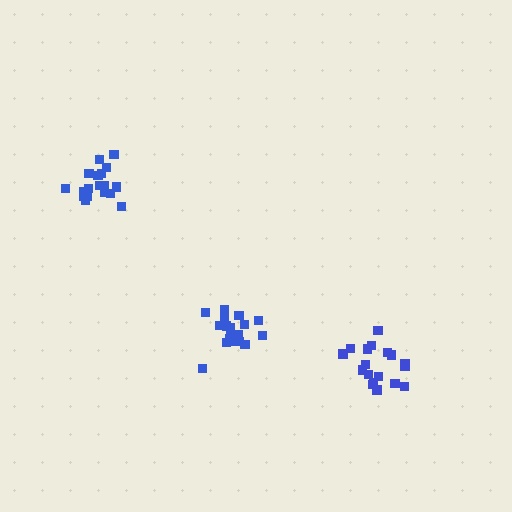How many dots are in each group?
Group 1: 19 dots, Group 2: 18 dots, Group 3: 18 dots (55 total).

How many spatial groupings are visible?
There are 3 spatial groupings.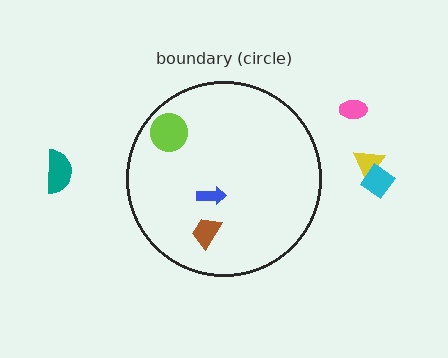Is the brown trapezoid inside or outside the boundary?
Inside.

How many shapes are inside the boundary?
3 inside, 4 outside.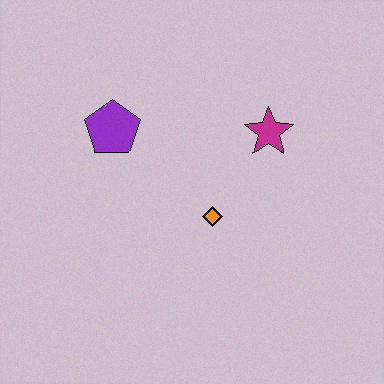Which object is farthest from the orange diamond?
The purple pentagon is farthest from the orange diamond.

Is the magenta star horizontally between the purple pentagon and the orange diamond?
No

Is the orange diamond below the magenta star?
Yes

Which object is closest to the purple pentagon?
The orange diamond is closest to the purple pentagon.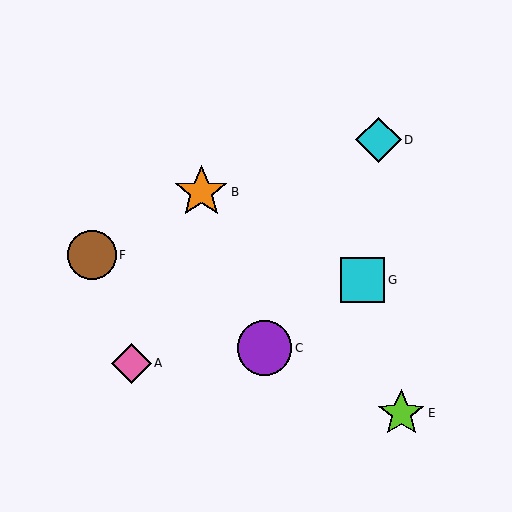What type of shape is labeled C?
Shape C is a purple circle.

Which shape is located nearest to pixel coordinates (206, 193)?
The orange star (labeled B) at (201, 192) is nearest to that location.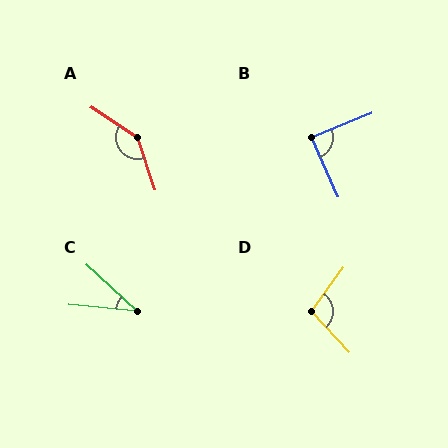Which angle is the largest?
A, at approximately 142 degrees.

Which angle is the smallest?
C, at approximately 38 degrees.